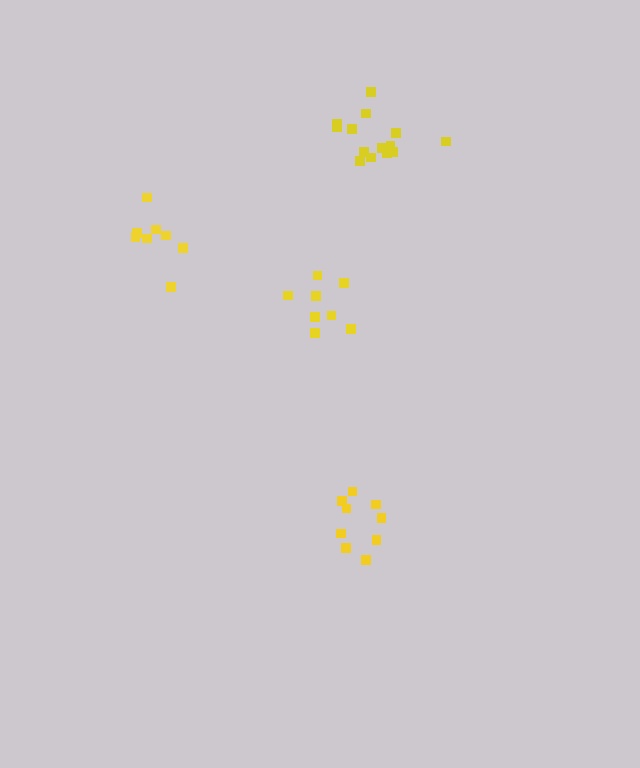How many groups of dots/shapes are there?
There are 4 groups.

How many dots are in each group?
Group 1: 9 dots, Group 2: 8 dots, Group 3: 14 dots, Group 4: 8 dots (39 total).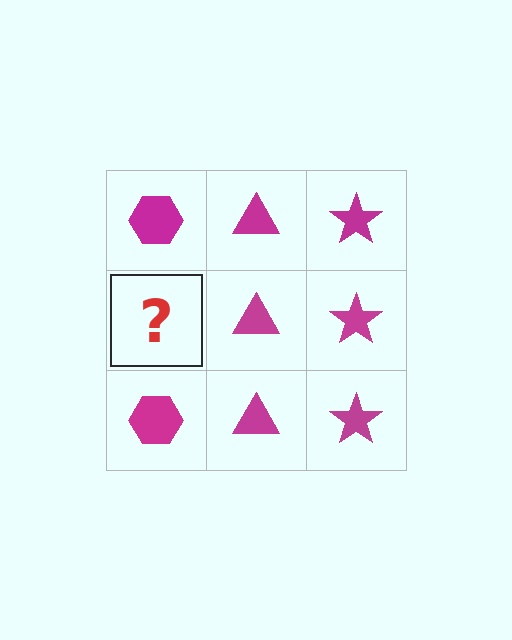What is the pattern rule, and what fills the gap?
The rule is that each column has a consistent shape. The gap should be filled with a magenta hexagon.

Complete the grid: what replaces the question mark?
The question mark should be replaced with a magenta hexagon.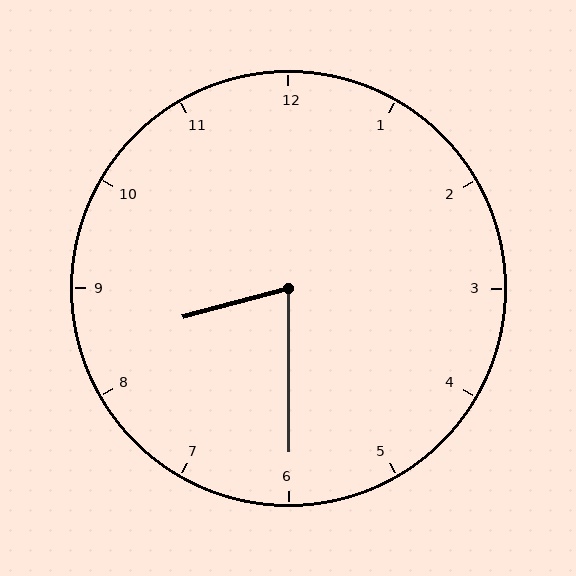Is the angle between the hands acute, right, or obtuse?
It is acute.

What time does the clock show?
8:30.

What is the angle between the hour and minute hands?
Approximately 75 degrees.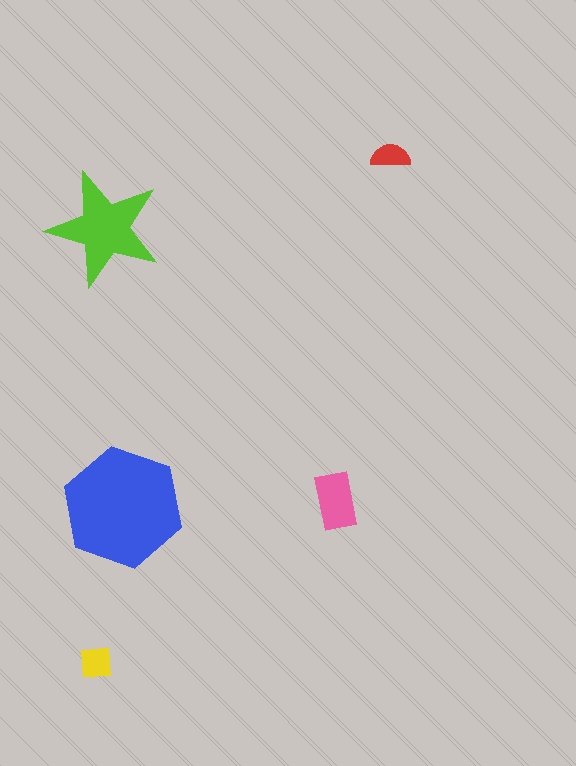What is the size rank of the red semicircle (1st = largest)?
5th.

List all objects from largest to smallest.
The blue hexagon, the lime star, the pink rectangle, the yellow square, the red semicircle.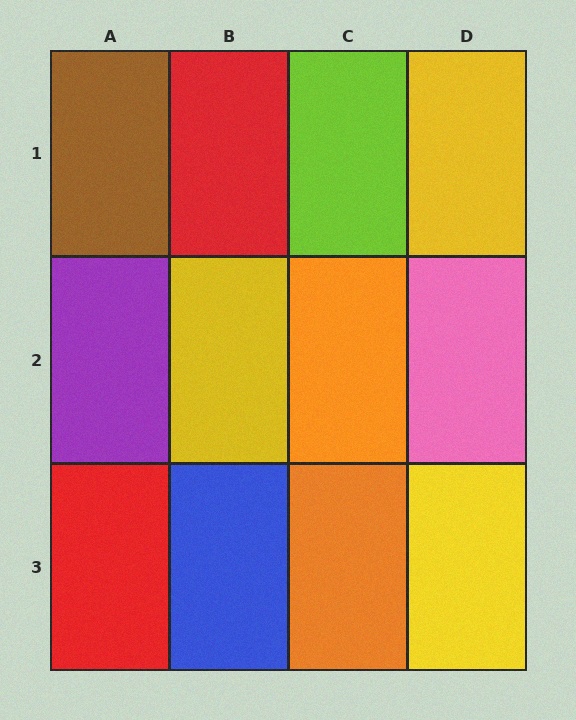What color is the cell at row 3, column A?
Red.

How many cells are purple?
1 cell is purple.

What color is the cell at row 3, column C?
Orange.